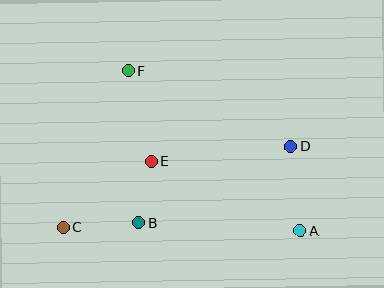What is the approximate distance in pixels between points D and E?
The distance between D and E is approximately 140 pixels.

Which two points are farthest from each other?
Points C and D are farthest from each other.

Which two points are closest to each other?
Points B and E are closest to each other.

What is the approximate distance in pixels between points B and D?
The distance between B and D is approximately 170 pixels.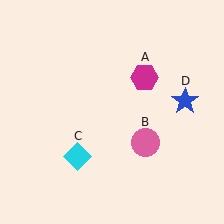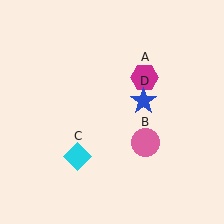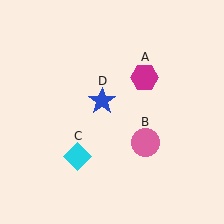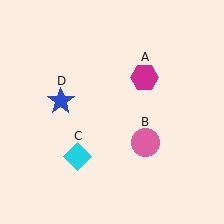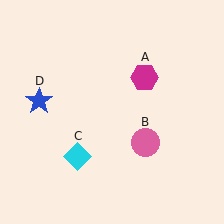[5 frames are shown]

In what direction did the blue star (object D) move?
The blue star (object D) moved left.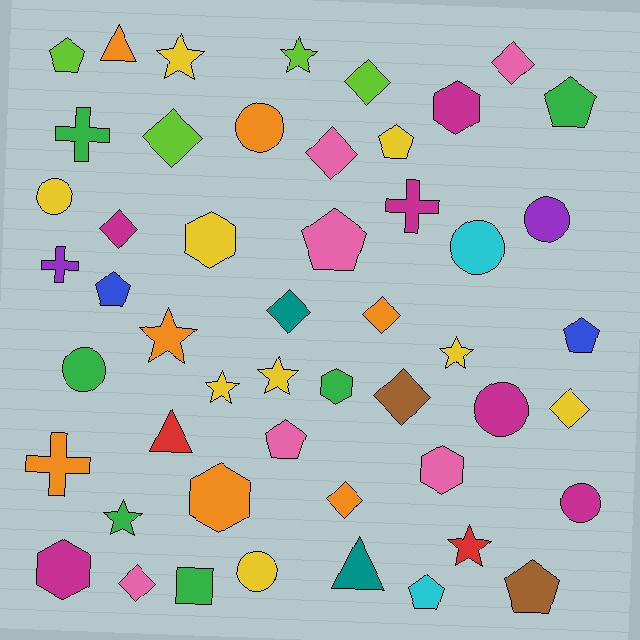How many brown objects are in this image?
There are 2 brown objects.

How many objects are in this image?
There are 50 objects.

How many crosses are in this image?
There are 4 crosses.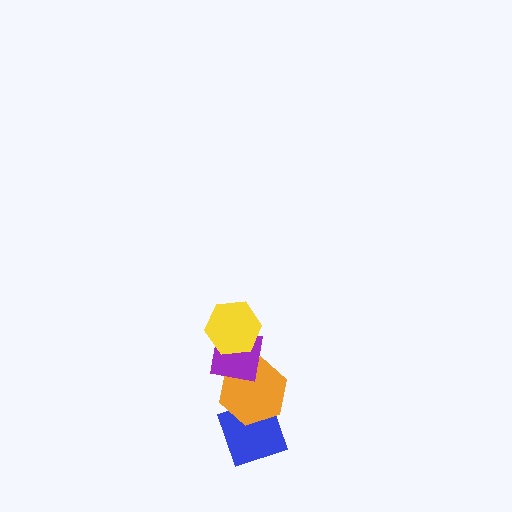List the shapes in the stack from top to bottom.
From top to bottom: the yellow hexagon, the purple square, the orange hexagon, the blue diamond.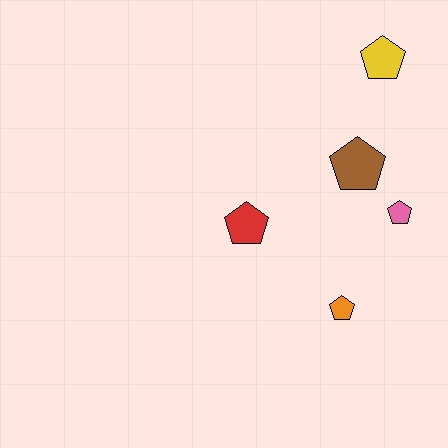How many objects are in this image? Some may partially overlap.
There are 5 objects.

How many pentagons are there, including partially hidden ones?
There are 5 pentagons.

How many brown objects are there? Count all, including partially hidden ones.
There is 1 brown object.